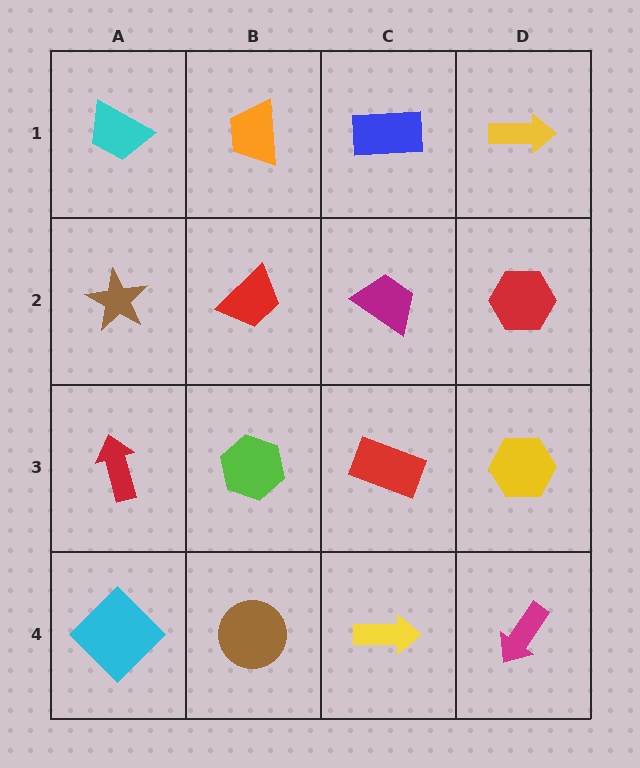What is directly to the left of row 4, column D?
A yellow arrow.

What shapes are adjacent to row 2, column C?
A blue rectangle (row 1, column C), a red rectangle (row 3, column C), a red trapezoid (row 2, column B), a red hexagon (row 2, column D).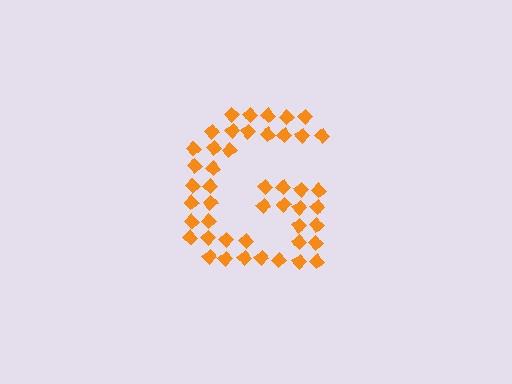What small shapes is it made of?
It is made of small diamonds.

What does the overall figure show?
The overall figure shows the letter G.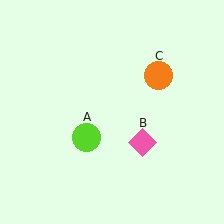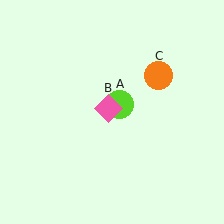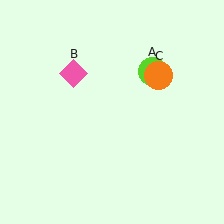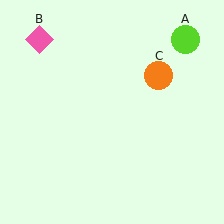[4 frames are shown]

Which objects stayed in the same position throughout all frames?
Orange circle (object C) remained stationary.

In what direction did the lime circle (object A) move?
The lime circle (object A) moved up and to the right.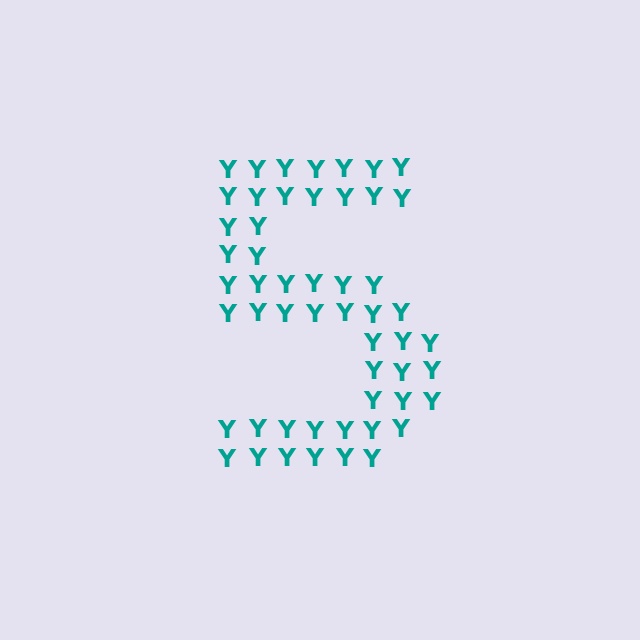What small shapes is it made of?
It is made of small letter Y's.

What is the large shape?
The large shape is the digit 5.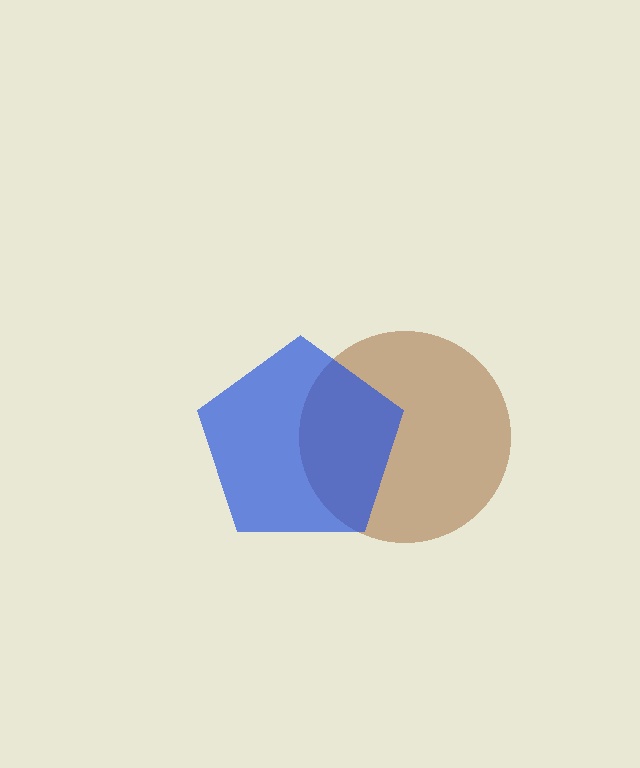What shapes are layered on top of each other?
The layered shapes are: a brown circle, a blue pentagon.